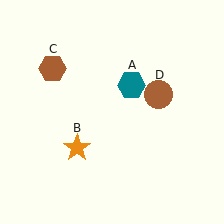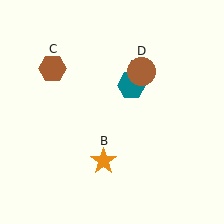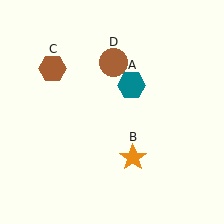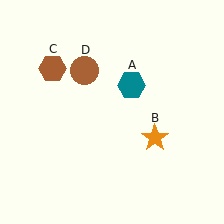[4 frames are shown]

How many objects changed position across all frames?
2 objects changed position: orange star (object B), brown circle (object D).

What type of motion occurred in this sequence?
The orange star (object B), brown circle (object D) rotated counterclockwise around the center of the scene.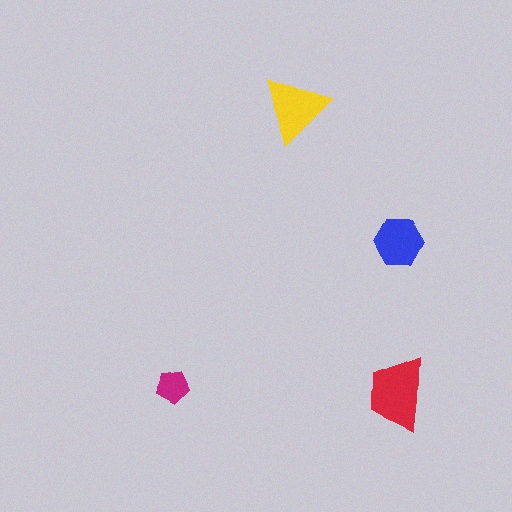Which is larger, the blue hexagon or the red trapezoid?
The red trapezoid.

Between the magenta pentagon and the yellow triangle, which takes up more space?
The yellow triangle.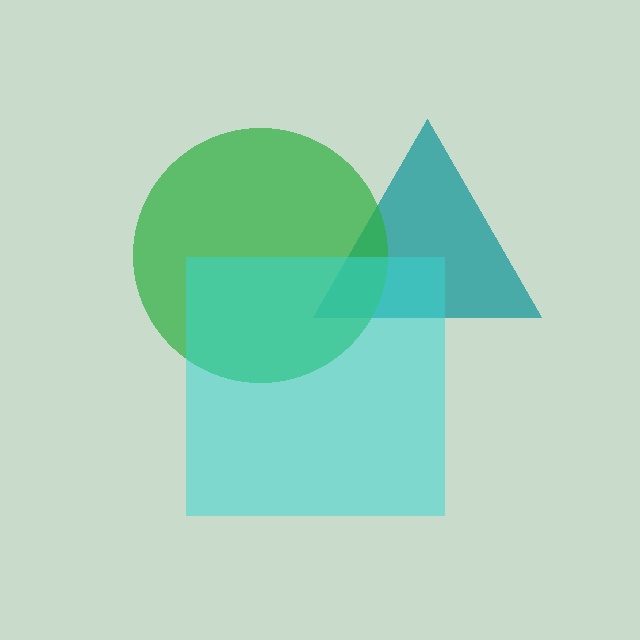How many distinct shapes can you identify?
There are 3 distinct shapes: a teal triangle, a green circle, a cyan square.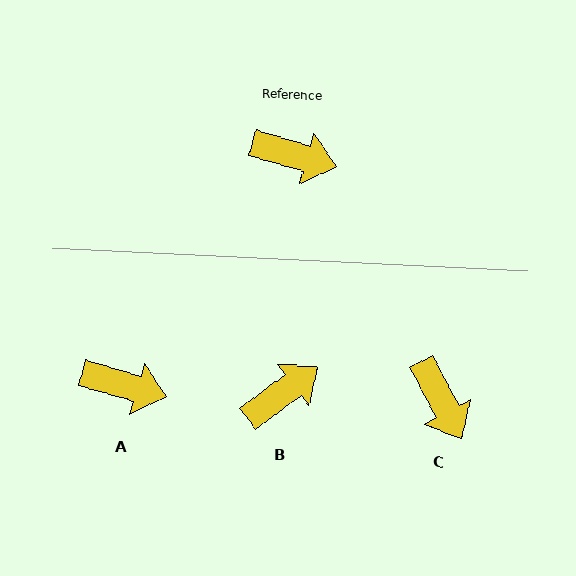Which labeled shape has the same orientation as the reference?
A.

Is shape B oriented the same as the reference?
No, it is off by about 53 degrees.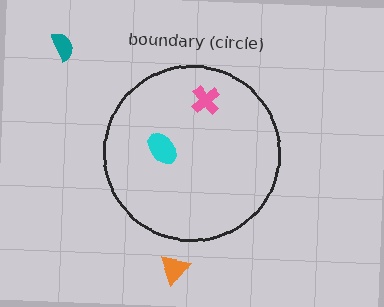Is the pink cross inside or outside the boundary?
Inside.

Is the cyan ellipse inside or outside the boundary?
Inside.